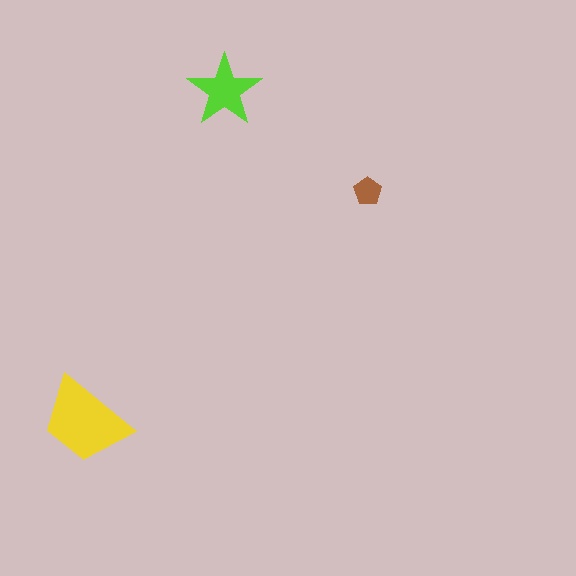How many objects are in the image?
There are 3 objects in the image.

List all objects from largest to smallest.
The yellow trapezoid, the lime star, the brown pentagon.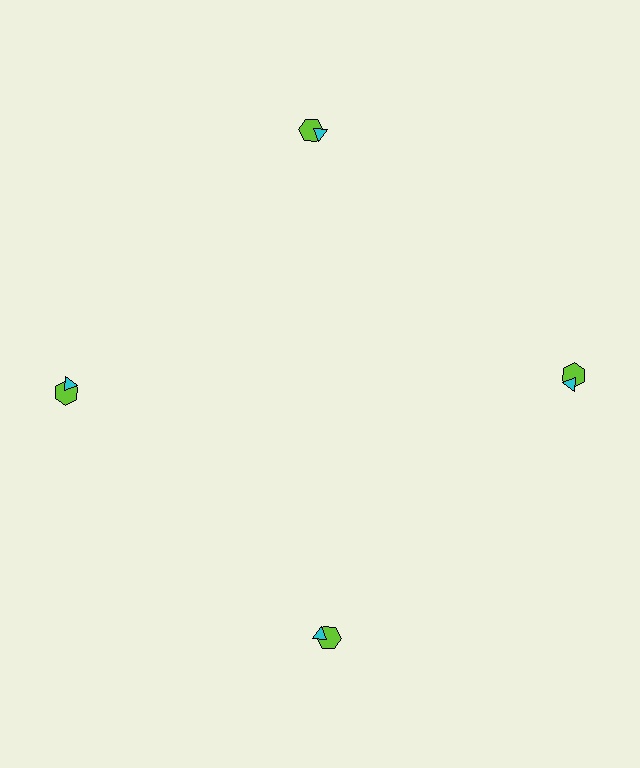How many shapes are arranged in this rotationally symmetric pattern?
There are 8 shapes, arranged in 4 groups of 2.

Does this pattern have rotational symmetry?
Yes, this pattern has 4-fold rotational symmetry. It looks the same after rotating 90 degrees around the center.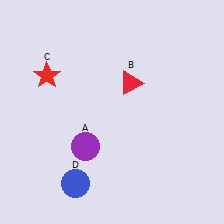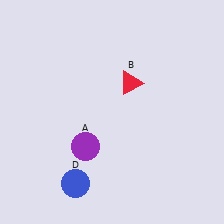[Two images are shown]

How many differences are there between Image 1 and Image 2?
There is 1 difference between the two images.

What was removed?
The red star (C) was removed in Image 2.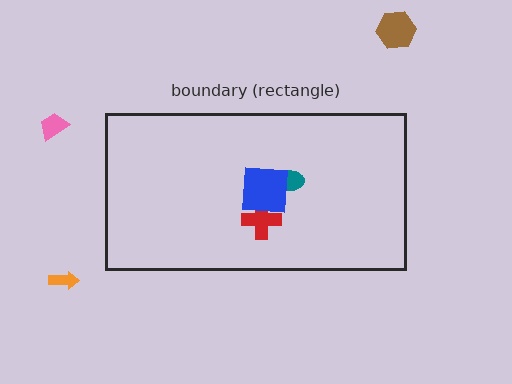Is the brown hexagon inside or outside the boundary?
Outside.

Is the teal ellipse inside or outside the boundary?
Inside.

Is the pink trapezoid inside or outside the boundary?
Outside.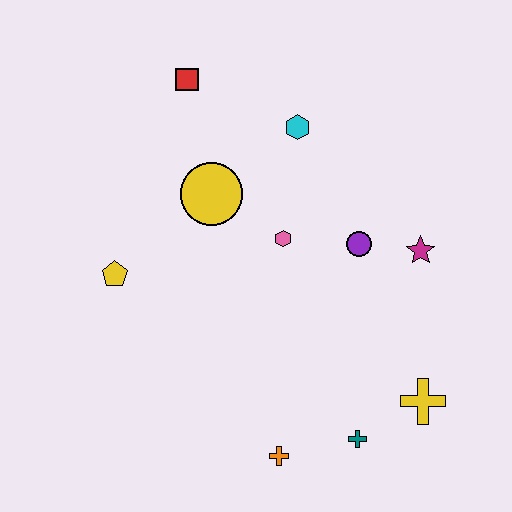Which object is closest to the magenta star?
The purple circle is closest to the magenta star.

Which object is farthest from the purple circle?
The yellow pentagon is farthest from the purple circle.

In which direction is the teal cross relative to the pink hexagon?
The teal cross is below the pink hexagon.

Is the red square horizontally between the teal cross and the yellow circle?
No